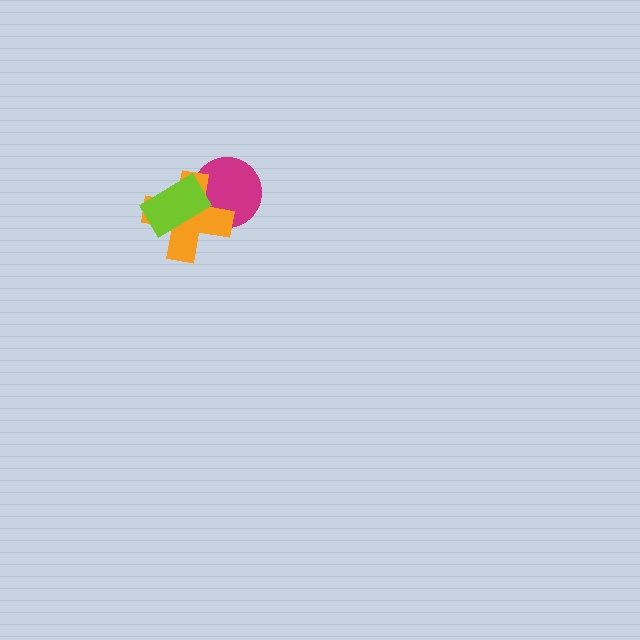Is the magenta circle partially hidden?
Yes, it is partially covered by another shape.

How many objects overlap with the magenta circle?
2 objects overlap with the magenta circle.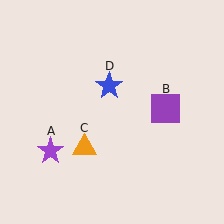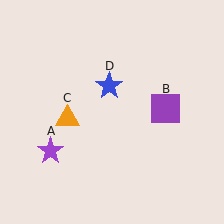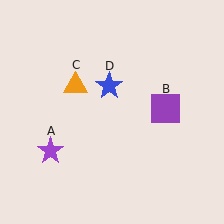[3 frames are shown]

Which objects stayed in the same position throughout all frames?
Purple star (object A) and purple square (object B) and blue star (object D) remained stationary.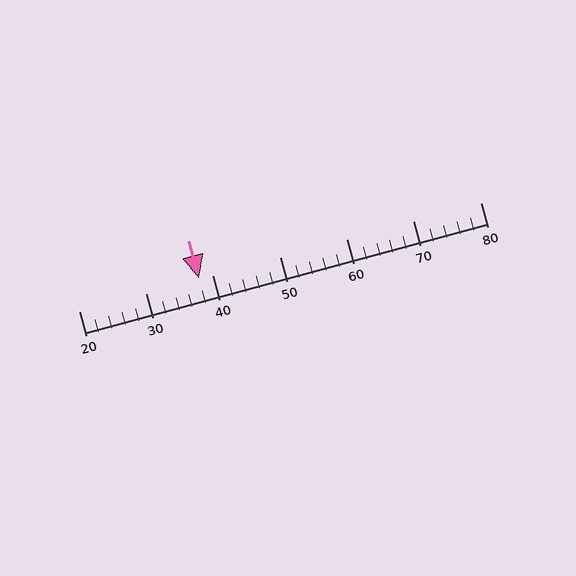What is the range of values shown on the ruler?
The ruler shows values from 20 to 80.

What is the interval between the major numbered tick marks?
The major tick marks are spaced 10 units apart.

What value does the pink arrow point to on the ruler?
The pink arrow points to approximately 38.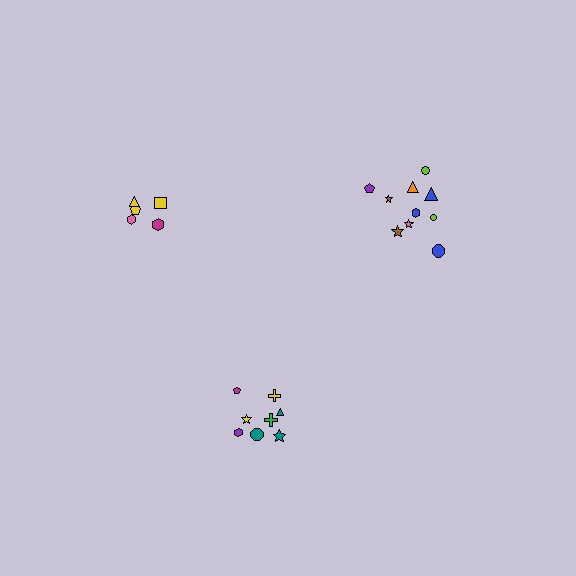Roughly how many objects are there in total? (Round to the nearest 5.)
Roughly 25 objects in total.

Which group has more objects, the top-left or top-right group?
The top-right group.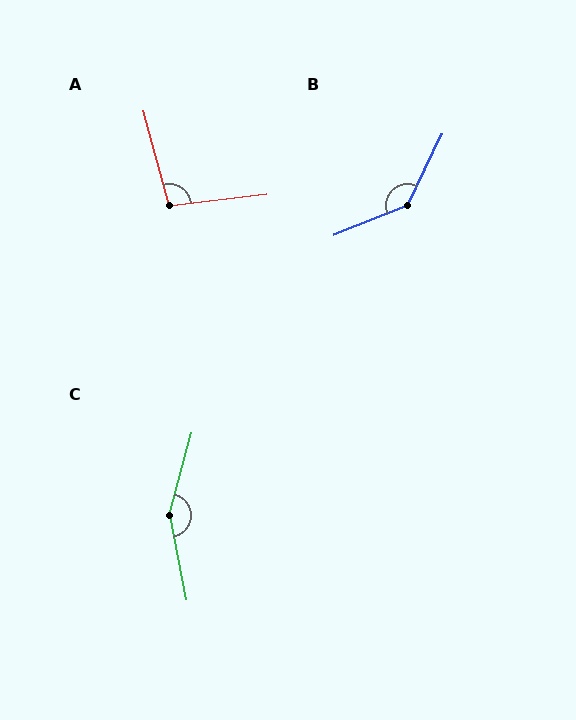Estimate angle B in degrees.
Approximately 138 degrees.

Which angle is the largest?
C, at approximately 154 degrees.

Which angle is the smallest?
A, at approximately 98 degrees.